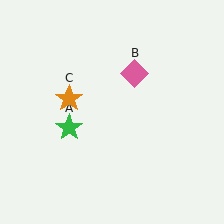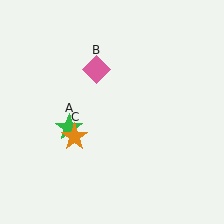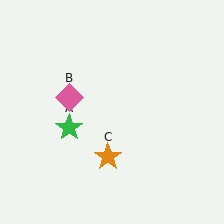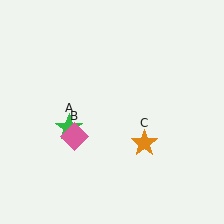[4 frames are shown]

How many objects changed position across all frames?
2 objects changed position: pink diamond (object B), orange star (object C).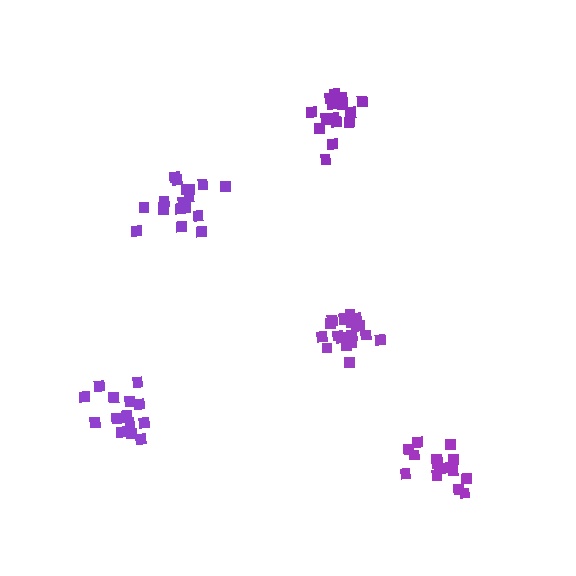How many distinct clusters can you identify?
There are 5 distinct clusters.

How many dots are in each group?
Group 1: 21 dots, Group 2: 18 dots, Group 3: 18 dots, Group 4: 15 dots, Group 5: 15 dots (87 total).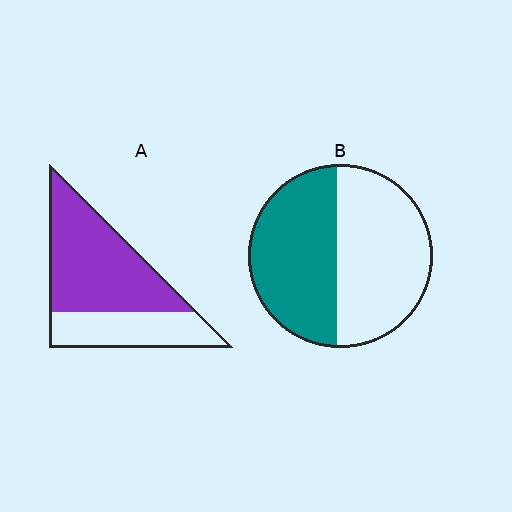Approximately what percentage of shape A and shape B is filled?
A is approximately 65% and B is approximately 50%.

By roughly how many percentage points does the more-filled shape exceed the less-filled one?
By roughly 15 percentage points (A over B).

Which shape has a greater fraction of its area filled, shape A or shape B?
Shape A.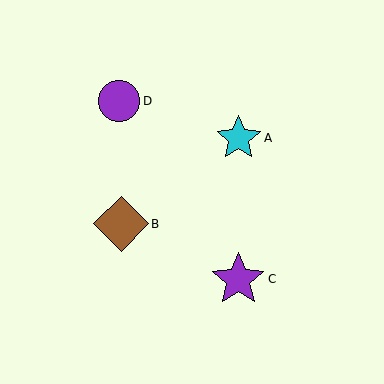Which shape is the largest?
The brown diamond (labeled B) is the largest.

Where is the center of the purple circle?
The center of the purple circle is at (119, 101).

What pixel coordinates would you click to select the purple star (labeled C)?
Click at (238, 279) to select the purple star C.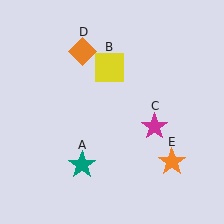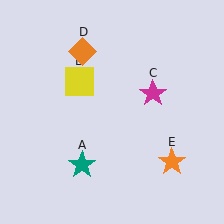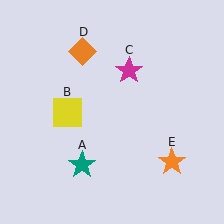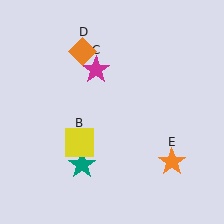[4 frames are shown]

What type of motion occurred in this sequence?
The yellow square (object B), magenta star (object C) rotated counterclockwise around the center of the scene.